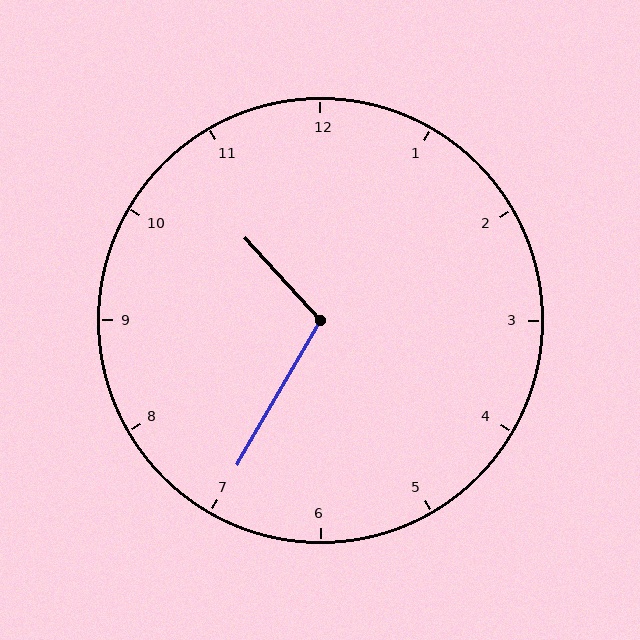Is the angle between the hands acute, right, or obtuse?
It is obtuse.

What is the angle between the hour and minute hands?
Approximately 108 degrees.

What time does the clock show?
10:35.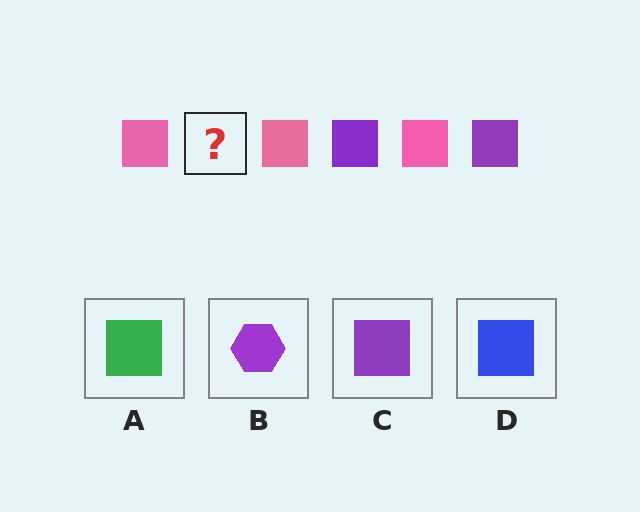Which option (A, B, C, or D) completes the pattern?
C.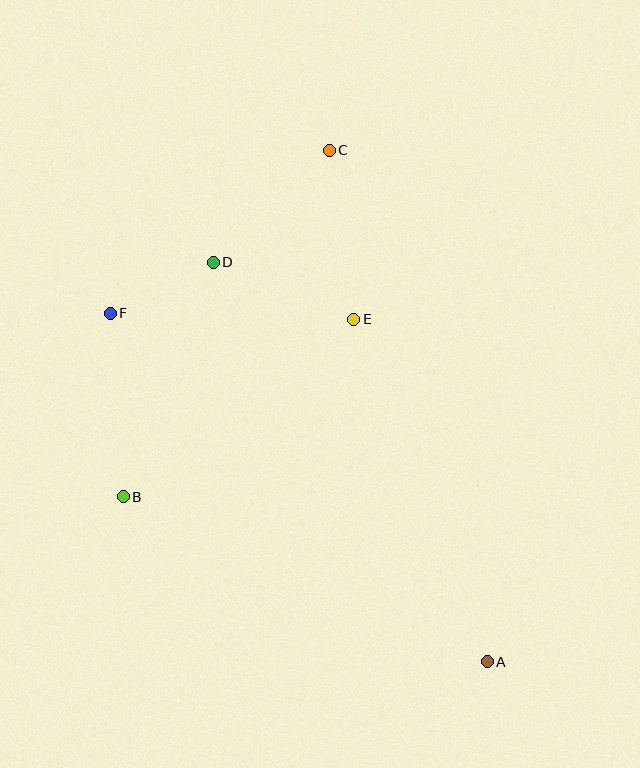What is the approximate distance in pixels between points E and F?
The distance between E and F is approximately 244 pixels.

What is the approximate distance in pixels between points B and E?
The distance between B and E is approximately 291 pixels.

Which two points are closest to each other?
Points D and F are closest to each other.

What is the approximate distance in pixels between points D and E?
The distance between D and E is approximately 152 pixels.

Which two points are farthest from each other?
Points A and C are farthest from each other.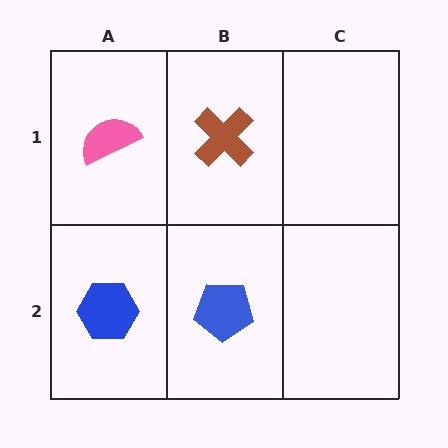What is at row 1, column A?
A pink semicircle.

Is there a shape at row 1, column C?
No, that cell is empty.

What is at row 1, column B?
A brown cross.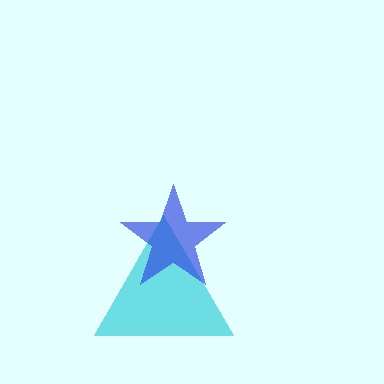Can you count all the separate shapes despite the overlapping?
Yes, there are 2 separate shapes.